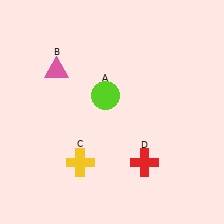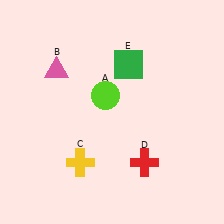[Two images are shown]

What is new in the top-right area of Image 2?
A green square (E) was added in the top-right area of Image 2.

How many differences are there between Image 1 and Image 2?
There is 1 difference between the two images.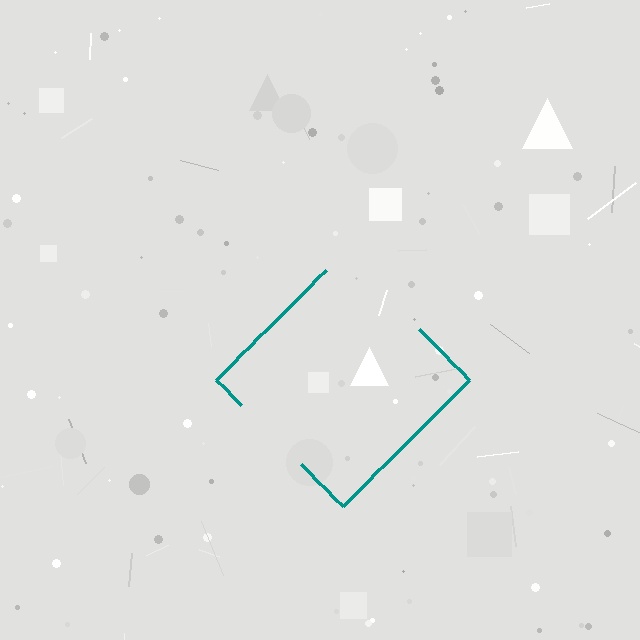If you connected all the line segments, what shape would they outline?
They would outline a diamond.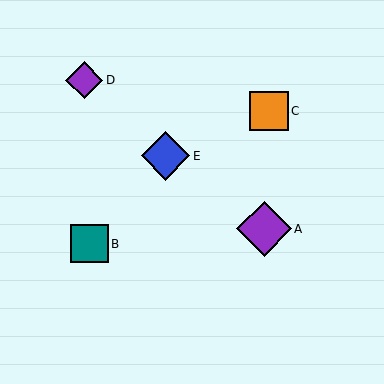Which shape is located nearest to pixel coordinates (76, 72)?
The purple diamond (labeled D) at (84, 80) is nearest to that location.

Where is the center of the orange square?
The center of the orange square is at (269, 111).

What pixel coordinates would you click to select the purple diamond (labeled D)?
Click at (84, 80) to select the purple diamond D.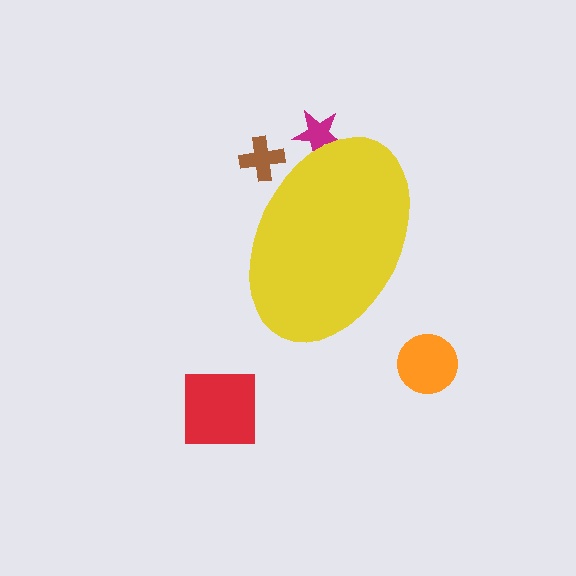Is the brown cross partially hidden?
Yes, the brown cross is partially hidden behind the yellow ellipse.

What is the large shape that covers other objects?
A yellow ellipse.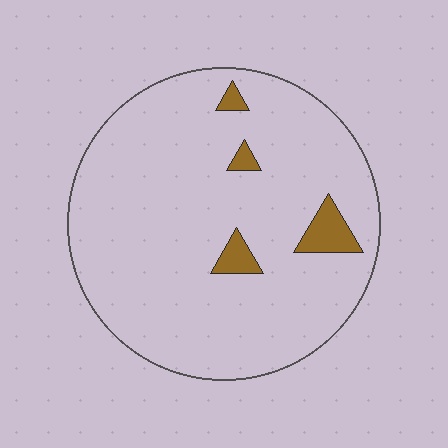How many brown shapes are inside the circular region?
4.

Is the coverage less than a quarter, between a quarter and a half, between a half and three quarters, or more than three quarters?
Less than a quarter.